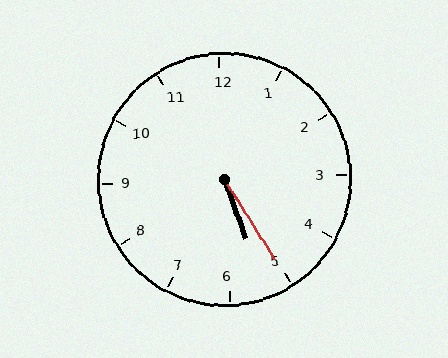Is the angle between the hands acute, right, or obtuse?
It is acute.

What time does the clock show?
5:25.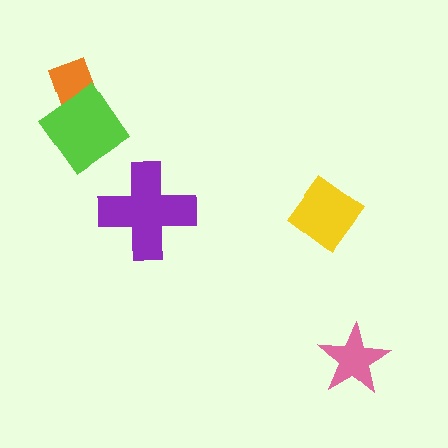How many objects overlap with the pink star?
0 objects overlap with the pink star.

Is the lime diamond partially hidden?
No, no other shape covers it.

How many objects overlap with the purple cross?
0 objects overlap with the purple cross.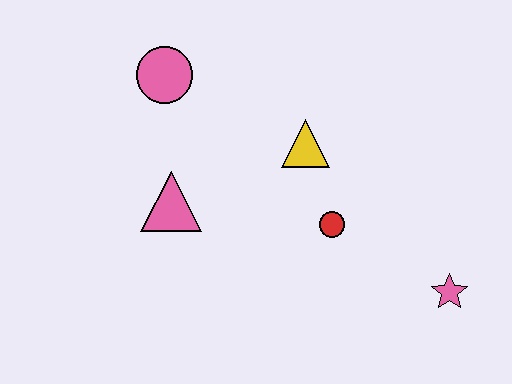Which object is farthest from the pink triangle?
The pink star is farthest from the pink triangle.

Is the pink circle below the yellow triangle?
No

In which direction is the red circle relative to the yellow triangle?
The red circle is below the yellow triangle.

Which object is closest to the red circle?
The yellow triangle is closest to the red circle.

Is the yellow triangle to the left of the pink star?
Yes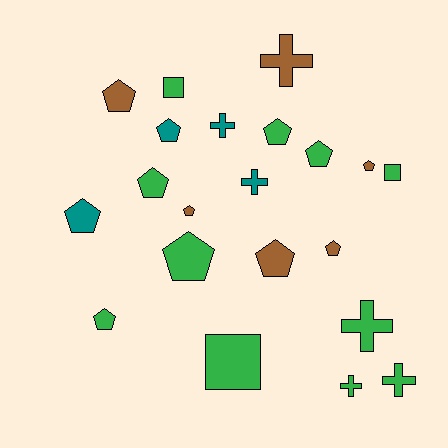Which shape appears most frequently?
Pentagon, with 12 objects.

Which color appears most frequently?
Green, with 11 objects.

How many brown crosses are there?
There is 1 brown cross.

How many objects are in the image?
There are 21 objects.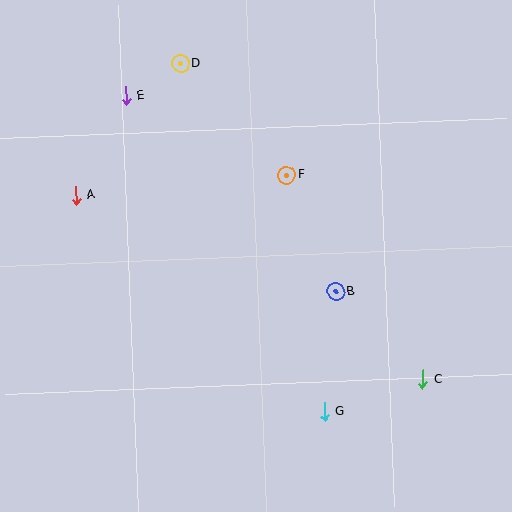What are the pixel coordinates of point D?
Point D is at (180, 64).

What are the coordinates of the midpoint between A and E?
The midpoint between A and E is at (101, 146).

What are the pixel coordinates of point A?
Point A is at (76, 195).